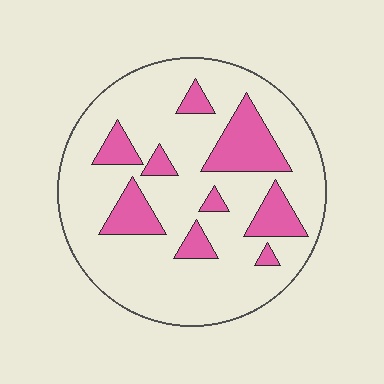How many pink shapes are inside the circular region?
9.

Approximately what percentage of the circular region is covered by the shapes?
Approximately 20%.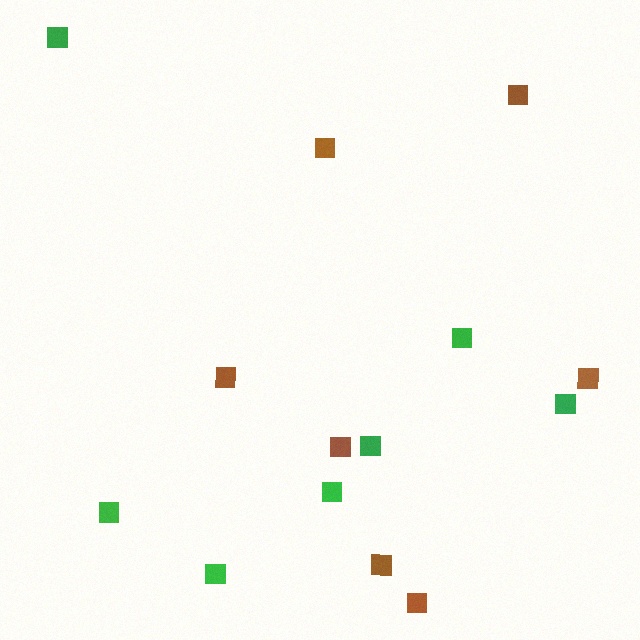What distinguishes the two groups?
There are 2 groups: one group of green squares (7) and one group of brown squares (7).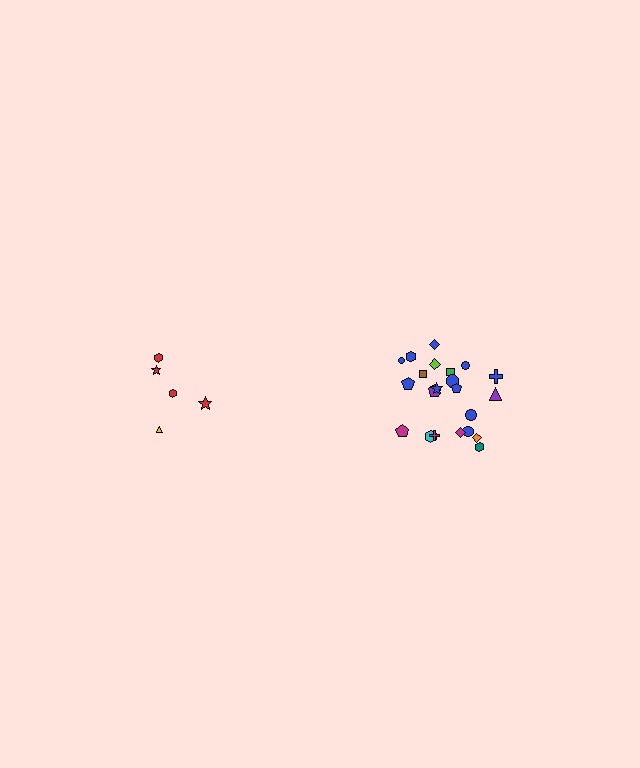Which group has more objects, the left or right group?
The right group.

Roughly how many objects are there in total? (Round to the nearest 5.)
Roughly 25 objects in total.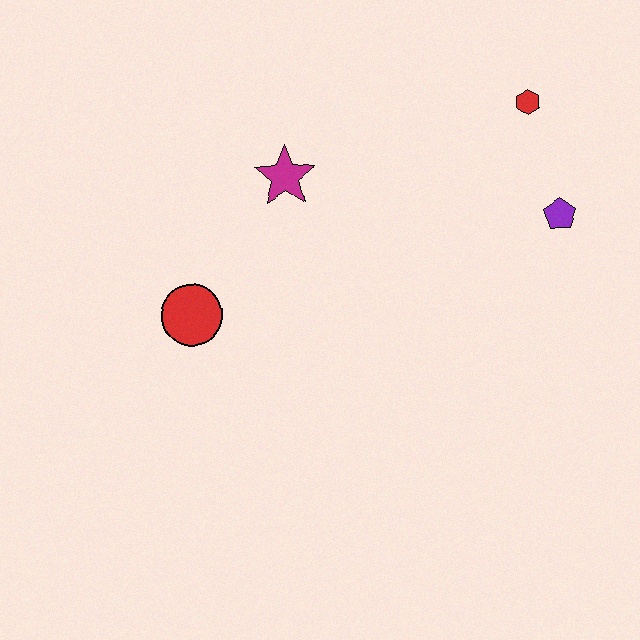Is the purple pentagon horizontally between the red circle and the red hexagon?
No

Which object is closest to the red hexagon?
The purple pentagon is closest to the red hexagon.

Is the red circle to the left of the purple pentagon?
Yes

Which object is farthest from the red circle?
The red hexagon is farthest from the red circle.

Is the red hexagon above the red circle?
Yes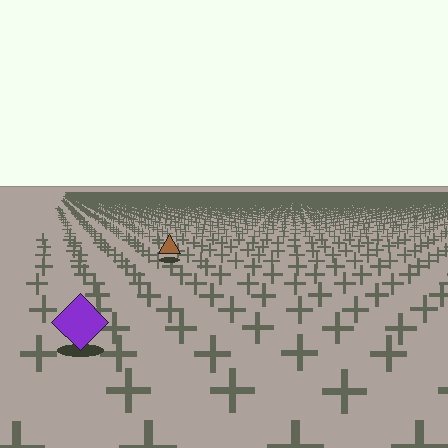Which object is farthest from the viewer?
The brown triangle is farthest from the viewer. It appears smaller and the ground texture around it is denser.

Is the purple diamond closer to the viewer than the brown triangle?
Yes. The purple diamond is closer — you can tell from the texture gradient: the ground texture is coarser near it.